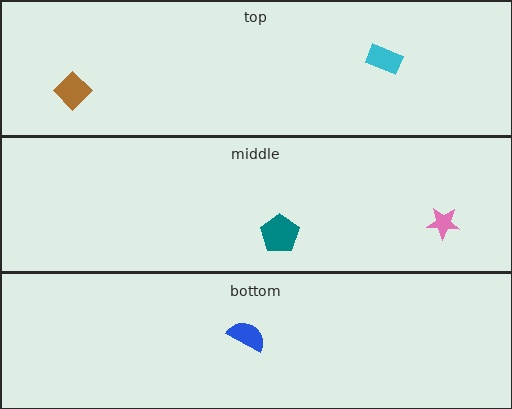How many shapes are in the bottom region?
1.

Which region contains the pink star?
The middle region.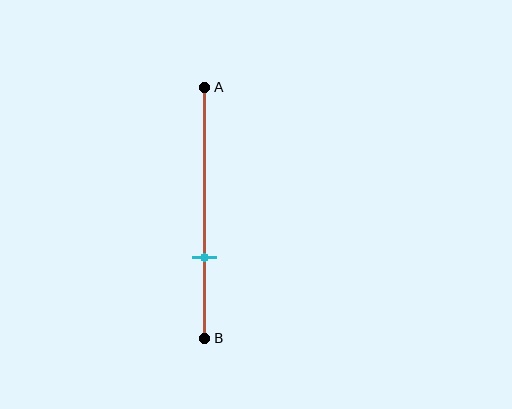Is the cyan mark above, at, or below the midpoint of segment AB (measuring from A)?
The cyan mark is below the midpoint of segment AB.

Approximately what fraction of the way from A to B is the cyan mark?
The cyan mark is approximately 70% of the way from A to B.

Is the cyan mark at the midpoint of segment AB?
No, the mark is at about 70% from A, not at the 50% midpoint.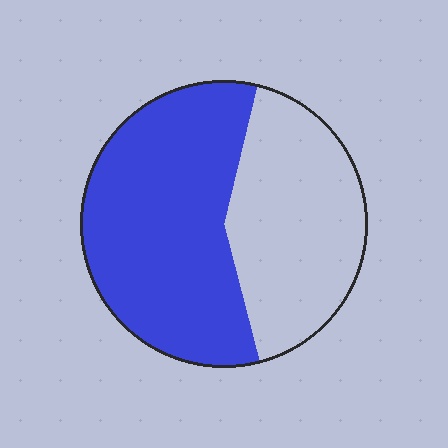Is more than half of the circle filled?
Yes.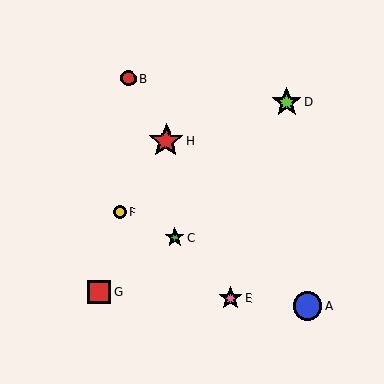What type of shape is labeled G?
Shape G is a red square.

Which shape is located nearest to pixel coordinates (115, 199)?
The yellow circle (labeled F) at (120, 213) is nearest to that location.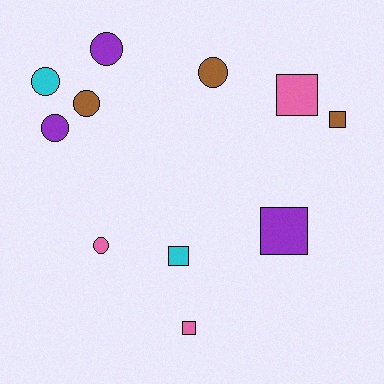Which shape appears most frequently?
Circle, with 6 objects.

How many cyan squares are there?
There is 1 cyan square.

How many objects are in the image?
There are 11 objects.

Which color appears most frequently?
Purple, with 3 objects.